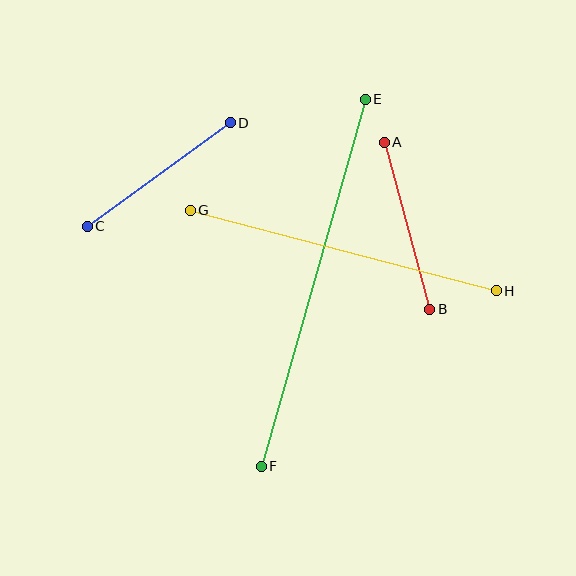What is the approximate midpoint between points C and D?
The midpoint is at approximately (159, 175) pixels.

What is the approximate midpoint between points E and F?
The midpoint is at approximately (313, 283) pixels.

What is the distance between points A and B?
The distance is approximately 173 pixels.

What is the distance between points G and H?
The distance is approximately 316 pixels.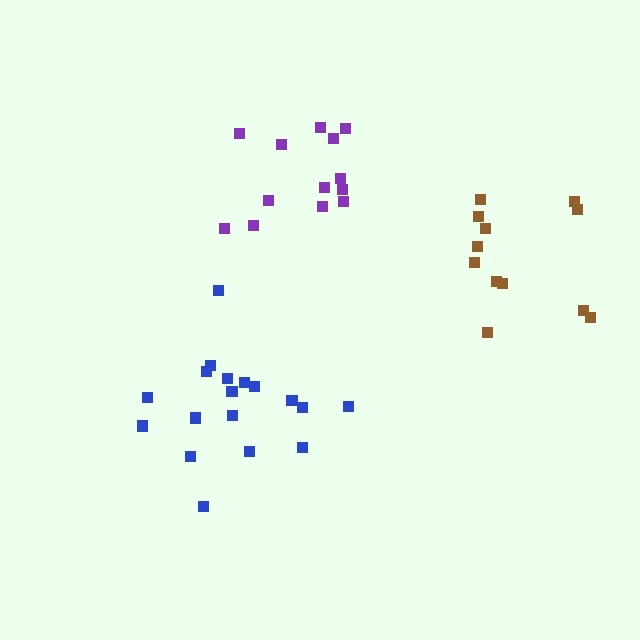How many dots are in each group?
Group 1: 12 dots, Group 2: 13 dots, Group 3: 18 dots (43 total).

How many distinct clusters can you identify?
There are 3 distinct clusters.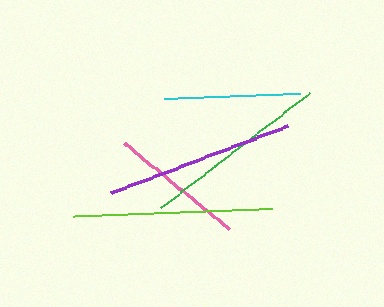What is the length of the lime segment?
The lime segment is approximately 199 pixels long.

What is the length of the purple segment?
The purple segment is approximately 189 pixels long.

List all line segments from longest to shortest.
From longest to shortest: lime, purple, green, pink, cyan.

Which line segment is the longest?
The lime line is the longest at approximately 199 pixels.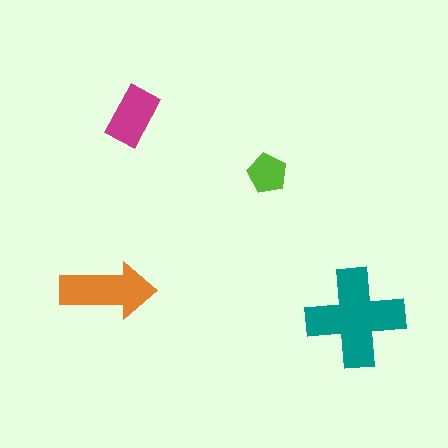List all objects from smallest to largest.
The lime pentagon, the magenta rectangle, the orange arrow, the teal cross.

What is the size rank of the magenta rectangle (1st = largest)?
3rd.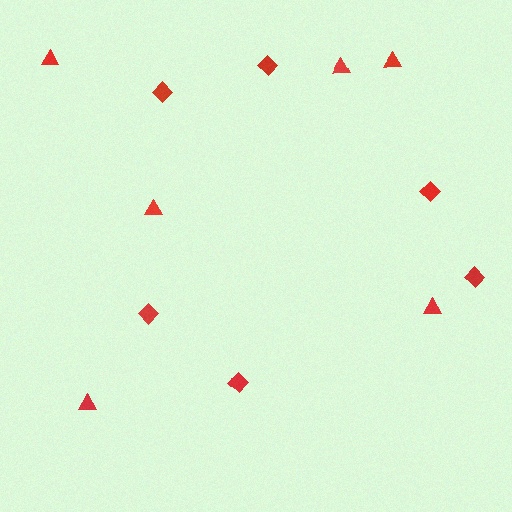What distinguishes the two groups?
There are 2 groups: one group of triangles (6) and one group of diamonds (6).